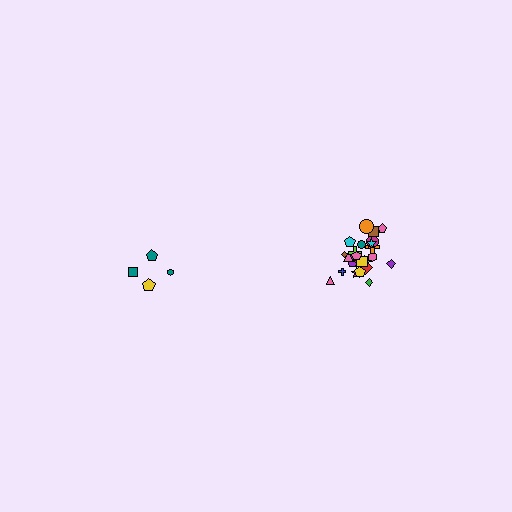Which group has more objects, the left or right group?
The right group.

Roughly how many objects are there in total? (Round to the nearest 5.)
Roughly 30 objects in total.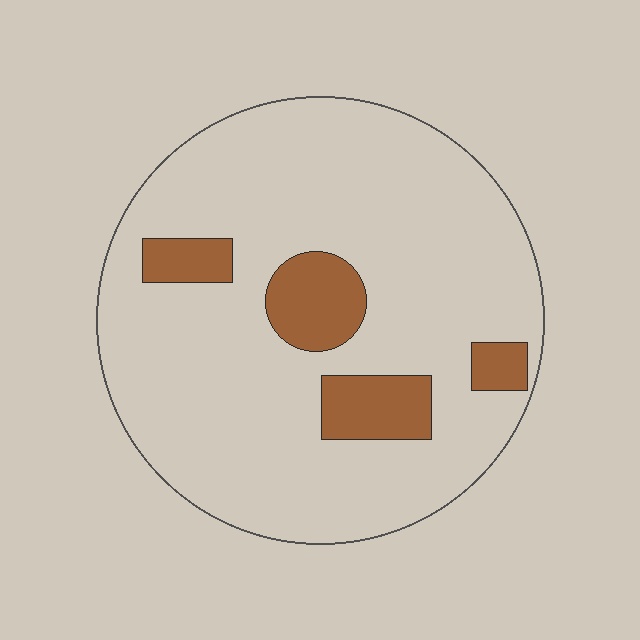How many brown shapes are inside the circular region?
4.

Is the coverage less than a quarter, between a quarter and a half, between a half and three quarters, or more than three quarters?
Less than a quarter.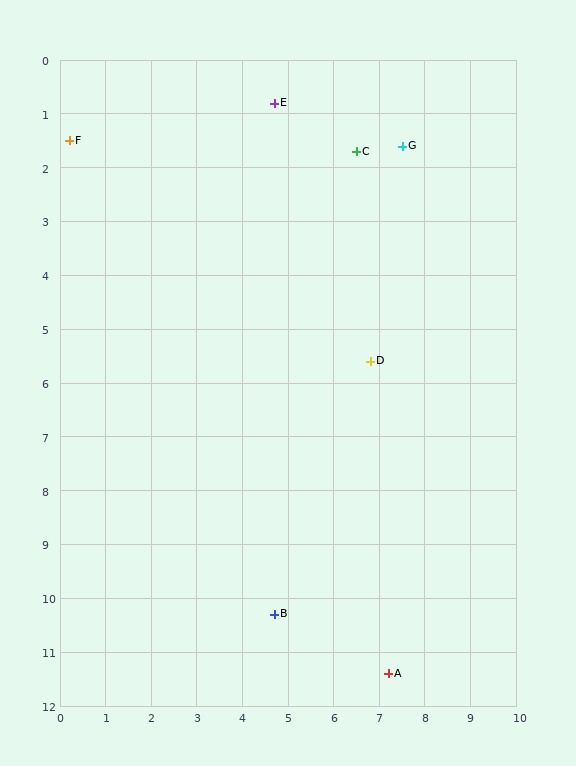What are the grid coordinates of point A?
Point A is at approximately (7.2, 11.4).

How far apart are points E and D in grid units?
Points E and D are about 5.2 grid units apart.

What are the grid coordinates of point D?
Point D is at approximately (6.8, 5.6).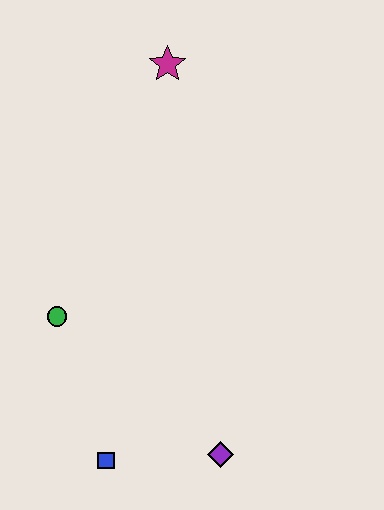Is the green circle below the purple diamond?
No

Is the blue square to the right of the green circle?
Yes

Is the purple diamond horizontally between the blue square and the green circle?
No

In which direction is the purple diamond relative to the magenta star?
The purple diamond is below the magenta star.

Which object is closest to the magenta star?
The green circle is closest to the magenta star.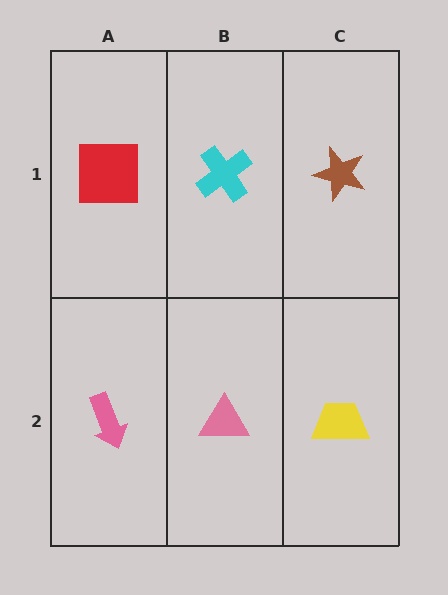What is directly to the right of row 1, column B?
A brown star.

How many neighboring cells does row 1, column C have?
2.